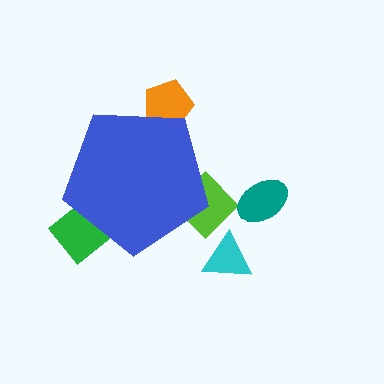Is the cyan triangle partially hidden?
No, the cyan triangle is fully visible.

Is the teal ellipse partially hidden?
No, the teal ellipse is fully visible.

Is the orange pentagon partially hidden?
Yes, the orange pentagon is partially hidden behind the blue pentagon.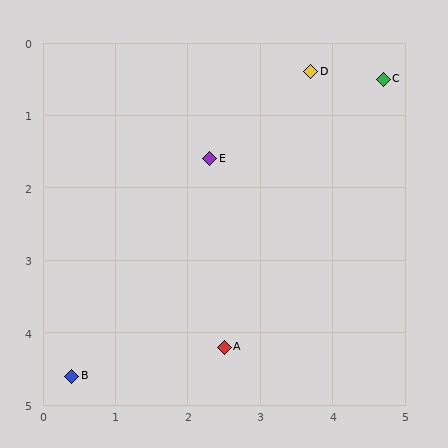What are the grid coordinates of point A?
Point A is at approximately (2.5, 4.2).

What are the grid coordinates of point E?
Point E is at approximately (2.3, 1.6).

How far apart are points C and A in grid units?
Points C and A are about 4.3 grid units apart.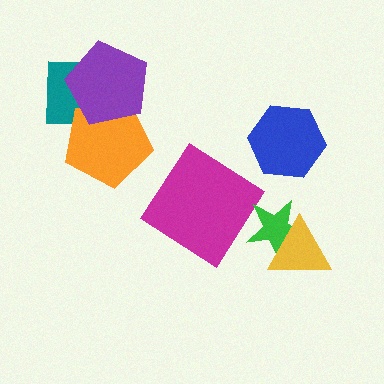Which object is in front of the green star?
The yellow triangle is in front of the green star.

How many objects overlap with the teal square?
2 objects overlap with the teal square.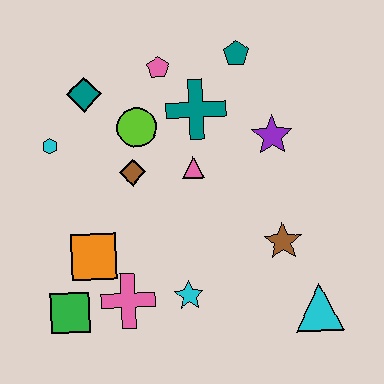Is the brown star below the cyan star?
No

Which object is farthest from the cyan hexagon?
The cyan triangle is farthest from the cyan hexagon.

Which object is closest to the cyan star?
The pink cross is closest to the cyan star.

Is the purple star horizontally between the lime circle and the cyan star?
No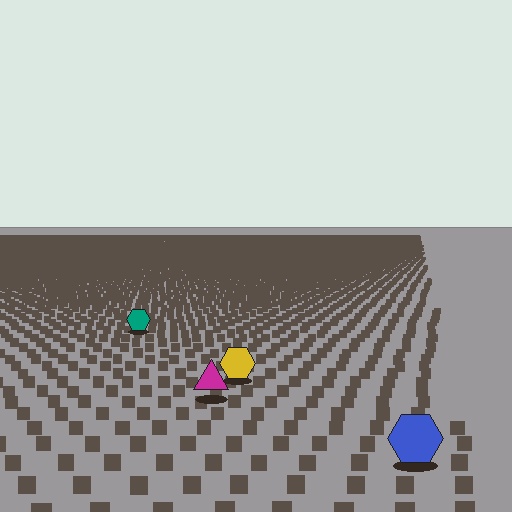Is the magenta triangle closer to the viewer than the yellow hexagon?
Yes. The magenta triangle is closer — you can tell from the texture gradient: the ground texture is coarser near it.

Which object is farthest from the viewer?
The teal hexagon is farthest from the viewer. It appears smaller and the ground texture around it is denser.